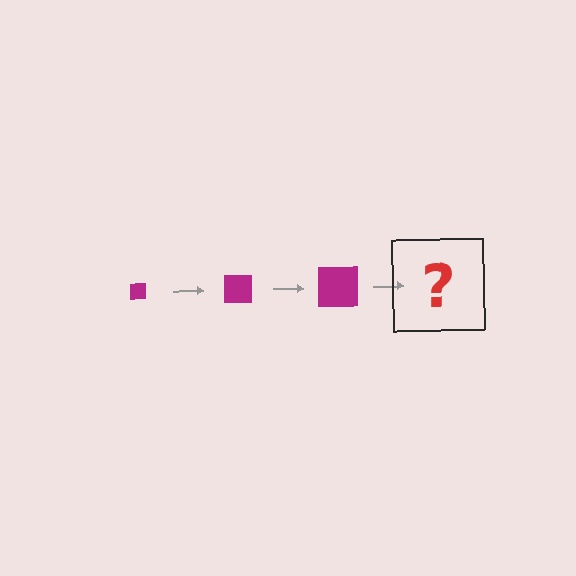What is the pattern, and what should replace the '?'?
The pattern is that the square gets progressively larger each step. The '?' should be a magenta square, larger than the previous one.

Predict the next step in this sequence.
The next step is a magenta square, larger than the previous one.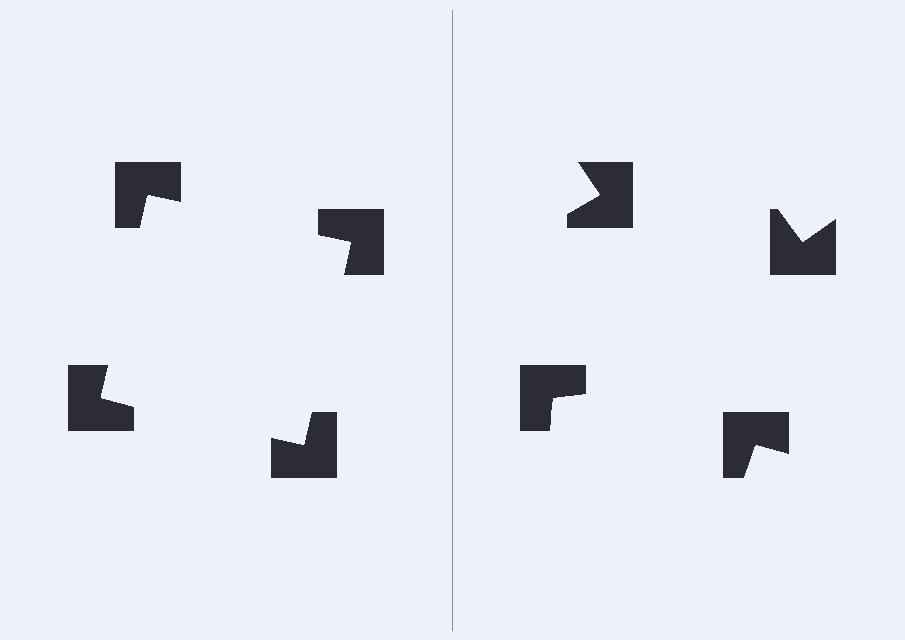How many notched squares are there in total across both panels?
8 — 4 on each side.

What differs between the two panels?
The notched squares are positioned identically on both sides; only the wedge orientations differ. On the left they align to a square; on the right they are misaligned.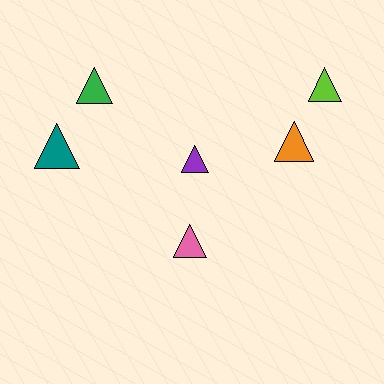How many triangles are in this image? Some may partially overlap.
There are 6 triangles.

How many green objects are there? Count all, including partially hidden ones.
There is 1 green object.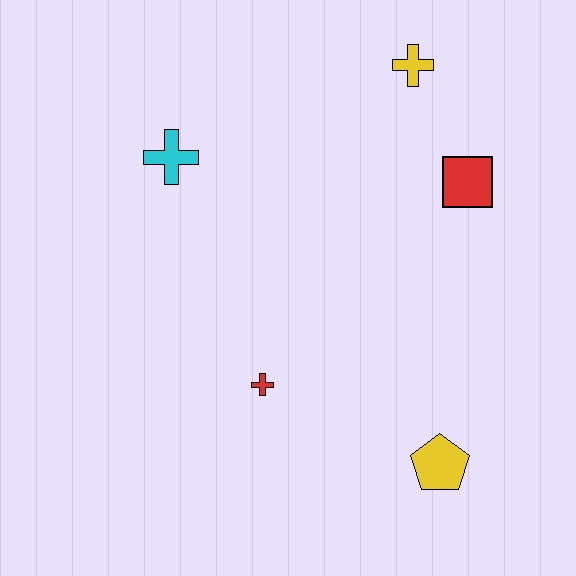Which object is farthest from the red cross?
The yellow cross is farthest from the red cross.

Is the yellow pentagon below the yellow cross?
Yes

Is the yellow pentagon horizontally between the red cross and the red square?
Yes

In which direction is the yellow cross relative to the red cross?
The yellow cross is above the red cross.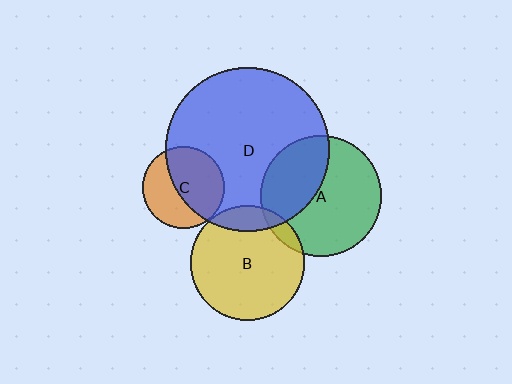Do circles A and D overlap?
Yes.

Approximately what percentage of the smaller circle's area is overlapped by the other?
Approximately 35%.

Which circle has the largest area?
Circle D (blue).